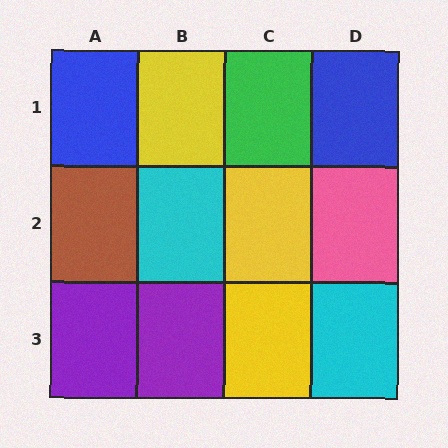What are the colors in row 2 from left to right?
Brown, cyan, yellow, pink.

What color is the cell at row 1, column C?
Green.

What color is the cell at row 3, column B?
Purple.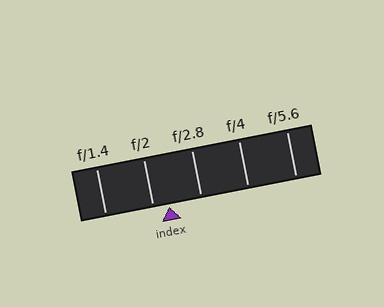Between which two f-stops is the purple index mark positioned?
The index mark is between f/2 and f/2.8.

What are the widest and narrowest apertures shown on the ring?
The widest aperture shown is f/1.4 and the narrowest is f/5.6.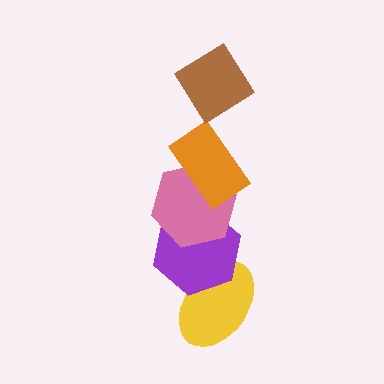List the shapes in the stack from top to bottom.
From top to bottom: the brown diamond, the orange rectangle, the pink hexagon, the purple hexagon, the yellow ellipse.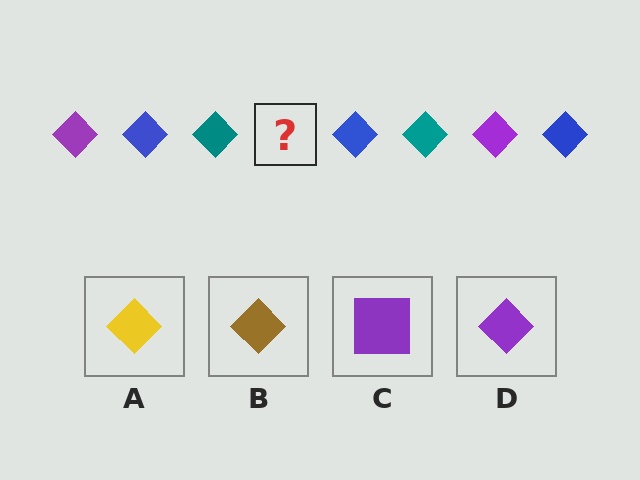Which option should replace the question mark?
Option D.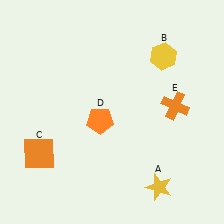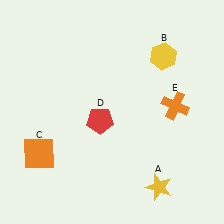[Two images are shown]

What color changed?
The pentagon (D) changed from orange in Image 1 to red in Image 2.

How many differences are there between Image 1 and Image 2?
There is 1 difference between the two images.